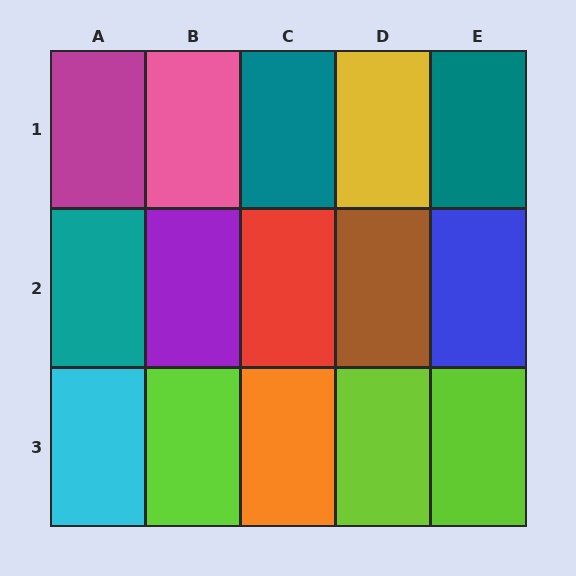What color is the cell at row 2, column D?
Brown.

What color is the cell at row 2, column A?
Teal.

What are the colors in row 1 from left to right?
Magenta, pink, teal, yellow, teal.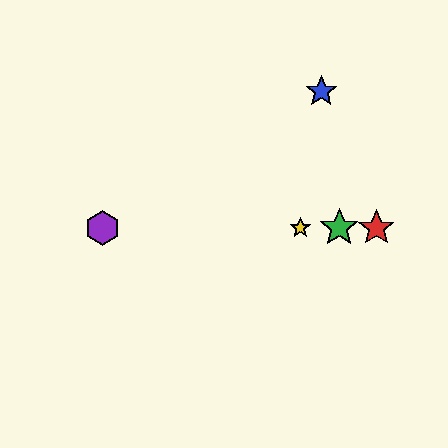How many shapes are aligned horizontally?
4 shapes (the red star, the green star, the yellow star, the purple hexagon) are aligned horizontally.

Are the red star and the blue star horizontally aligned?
No, the red star is at y≈228 and the blue star is at y≈91.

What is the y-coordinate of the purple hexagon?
The purple hexagon is at y≈228.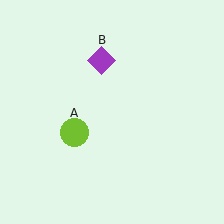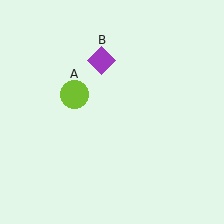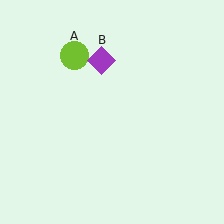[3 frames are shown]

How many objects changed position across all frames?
1 object changed position: lime circle (object A).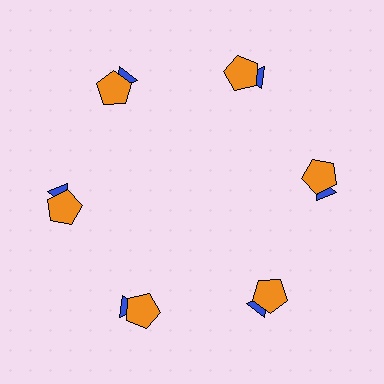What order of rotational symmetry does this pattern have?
This pattern has 6-fold rotational symmetry.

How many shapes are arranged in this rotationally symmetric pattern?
There are 12 shapes, arranged in 6 groups of 2.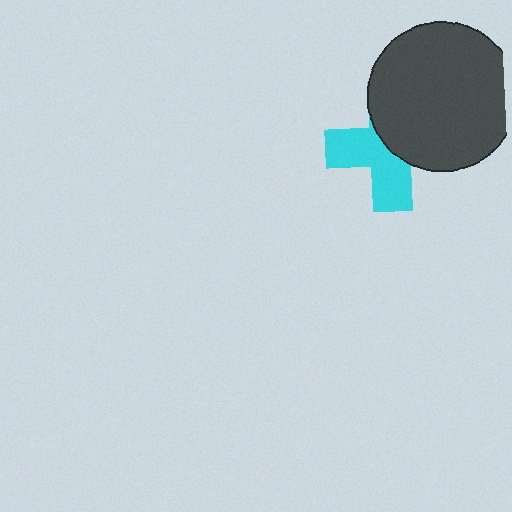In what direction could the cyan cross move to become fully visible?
The cyan cross could move toward the lower-left. That would shift it out from behind the dark gray circle entirely.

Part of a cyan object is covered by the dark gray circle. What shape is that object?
It is a cross.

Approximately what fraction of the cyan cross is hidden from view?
Roughly 51% of the cyan cross is hidden behind the dark gray circle.